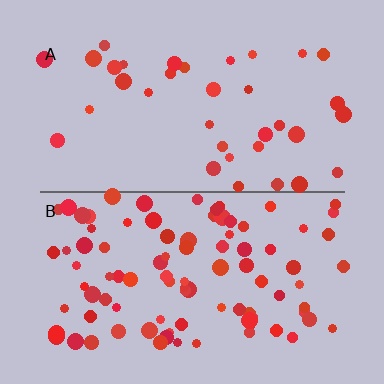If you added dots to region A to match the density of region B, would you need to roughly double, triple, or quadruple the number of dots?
Approximately triple.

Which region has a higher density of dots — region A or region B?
B (the bottom).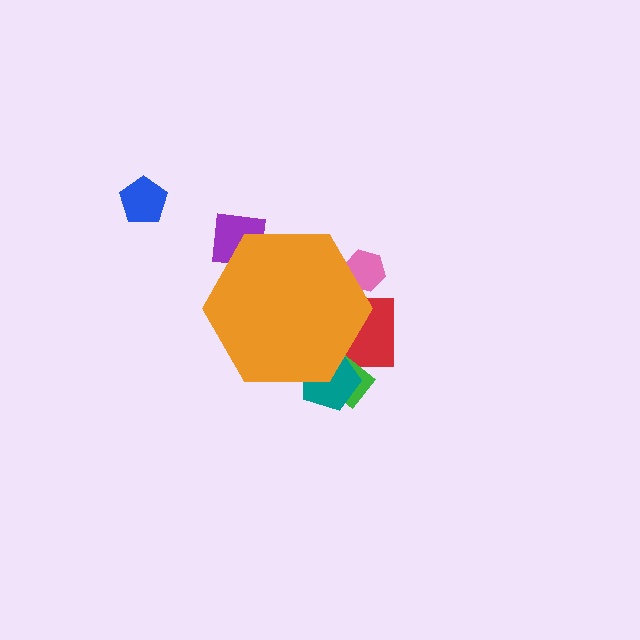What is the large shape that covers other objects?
An orange hexagon.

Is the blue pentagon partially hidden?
No, the blue pentagon is fully visible.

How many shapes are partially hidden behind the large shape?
5 shapes are partially hidden.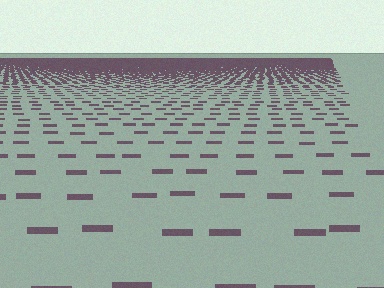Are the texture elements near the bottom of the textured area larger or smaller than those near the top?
Larger. Near the bottom, elements are closer to the viewer and appear at a bigger on-screen size.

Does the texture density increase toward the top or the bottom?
Density increases toward the top.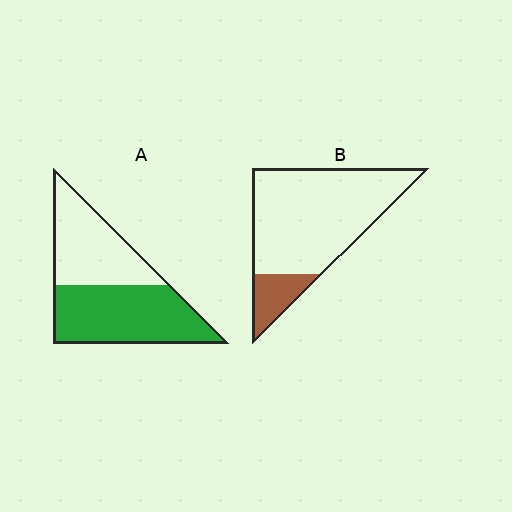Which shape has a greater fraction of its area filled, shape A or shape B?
Shape A.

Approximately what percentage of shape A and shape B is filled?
A is approximately 55% and B is approximately 15%.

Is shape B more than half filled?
No.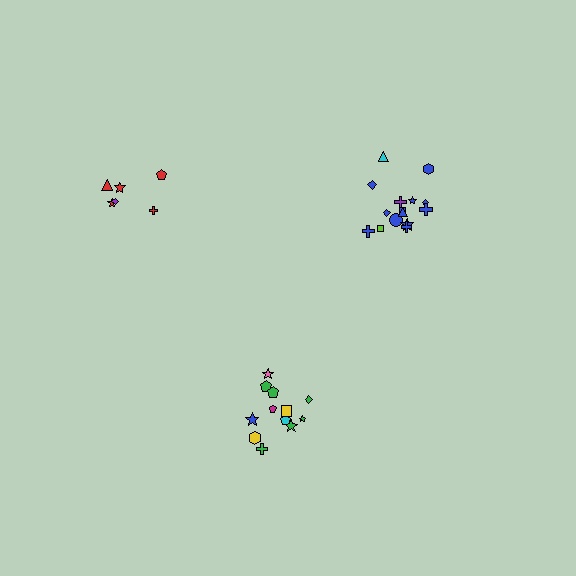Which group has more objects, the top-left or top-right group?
The top-right group.